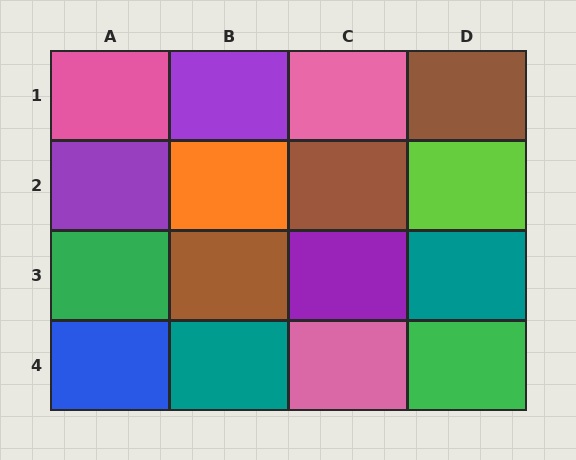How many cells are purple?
3 cells are purple.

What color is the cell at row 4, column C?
Pink.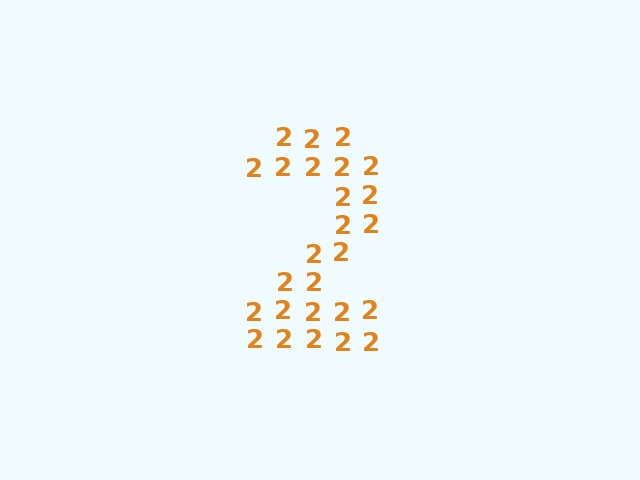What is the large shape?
The large shape is the digit 2.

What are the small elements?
The small elements are digit 2's.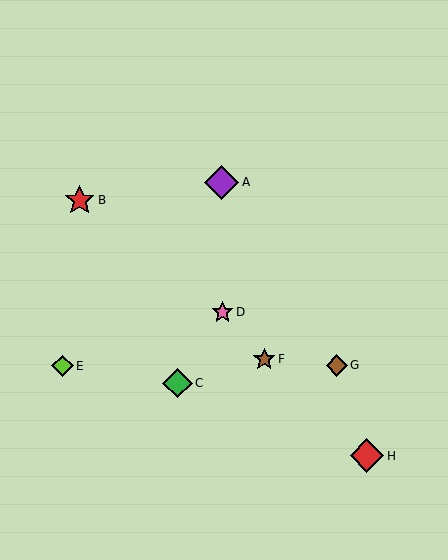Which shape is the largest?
The purple diamond (labeled A) is the largest.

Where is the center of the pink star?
The center of the pink star is at (222, 312).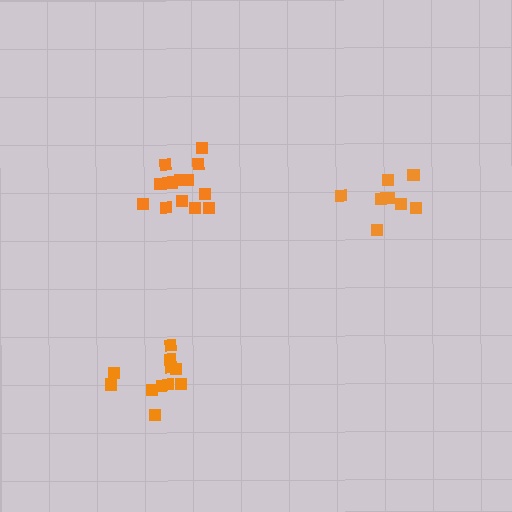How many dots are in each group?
Group 1: 9 dots, Group 2: 14 dots, Group 3: 12 dots (35 total).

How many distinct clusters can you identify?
There are 3 distinct clusters.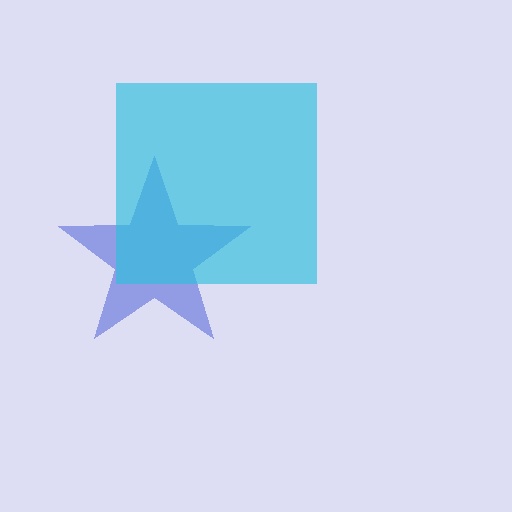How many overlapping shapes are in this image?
There are 2 overlapping shapes in the image.